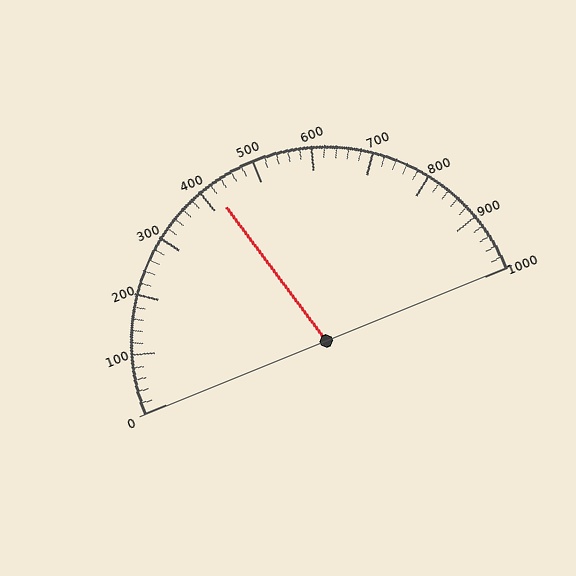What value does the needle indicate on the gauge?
The needle indicates approximately 420.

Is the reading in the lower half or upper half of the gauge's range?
The reading is in the lower half of the range (0 to 1000).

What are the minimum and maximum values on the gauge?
The gauge ranges from 0 to 1000.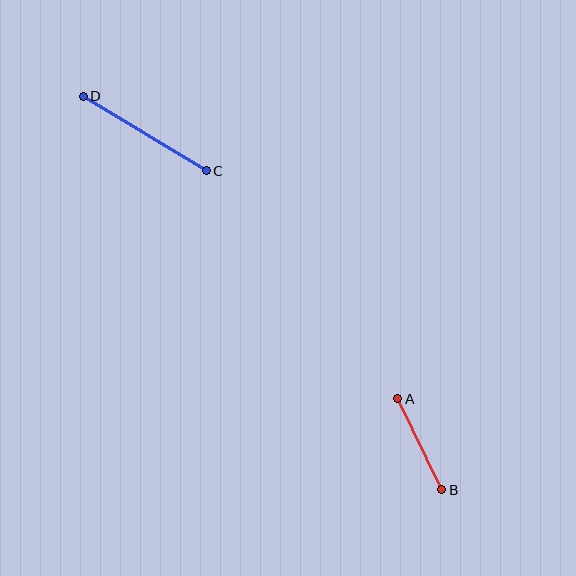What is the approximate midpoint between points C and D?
The midpoint is at approximately (145, 133) pixels.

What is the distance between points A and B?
The distance is approximately 101 pixels.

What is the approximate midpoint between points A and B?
The midpoint is at approximately (420, 444) pixels.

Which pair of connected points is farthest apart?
Points C and D are farthest apart.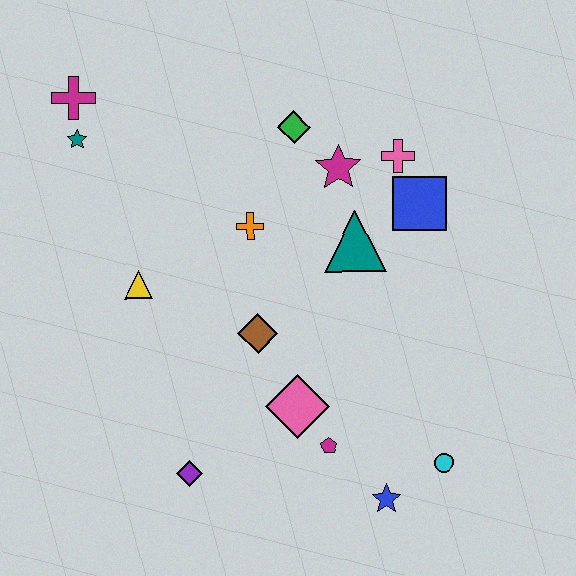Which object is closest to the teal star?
The magenta cross is closest to the teal star.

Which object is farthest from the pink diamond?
The magenta cross is farthest from the pink diamond.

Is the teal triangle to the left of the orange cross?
No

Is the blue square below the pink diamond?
No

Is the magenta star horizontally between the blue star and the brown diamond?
Yes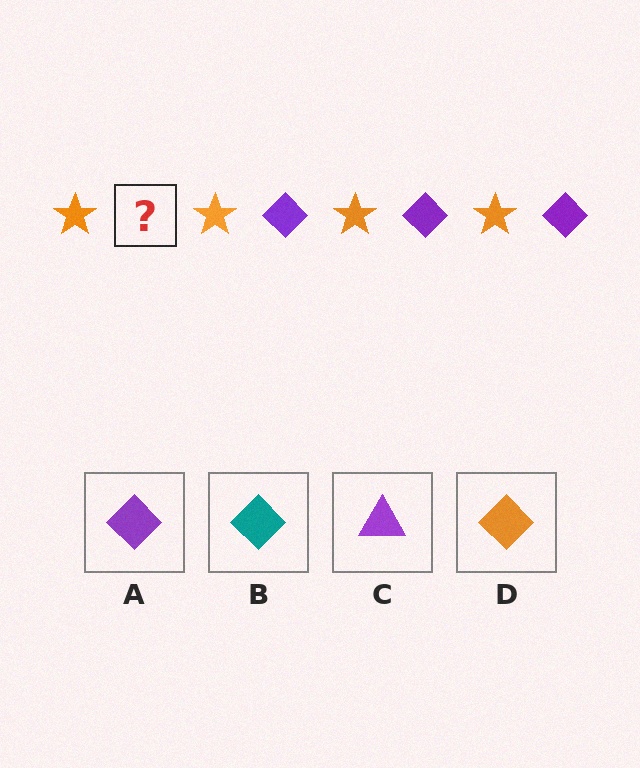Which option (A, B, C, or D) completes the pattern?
A.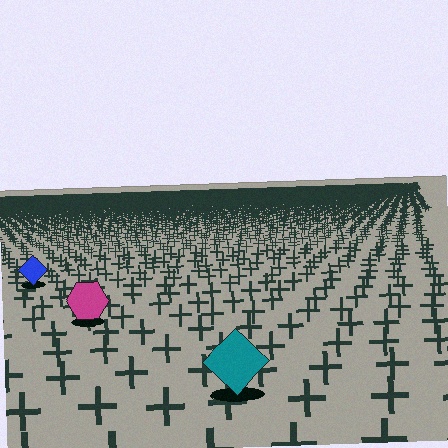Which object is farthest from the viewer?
The blue diamond is farthest from the viewer. It appears smaller and the ground texture around it is denser.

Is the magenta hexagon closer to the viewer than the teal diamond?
No. The teal diamond is closer — you can tell from the texture gradient: the ground texture is coarser near it.